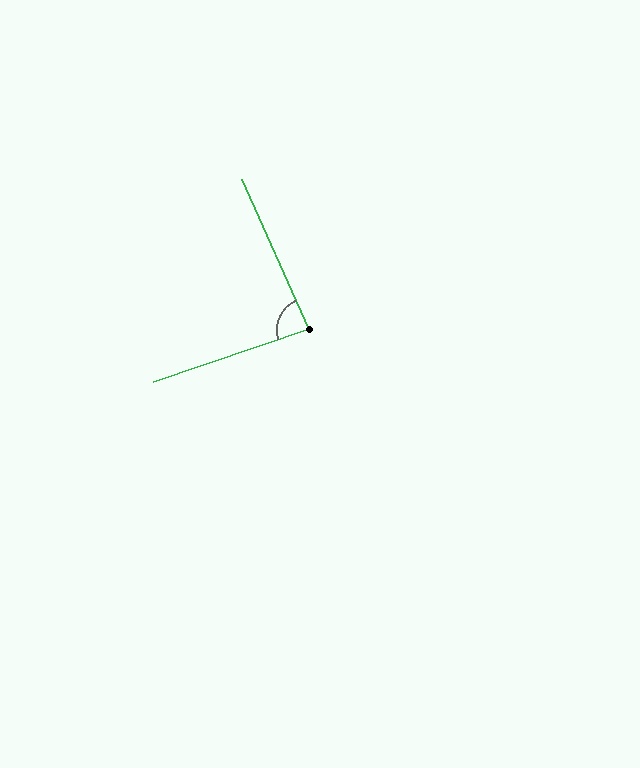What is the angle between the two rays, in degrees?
Approximately 85 degrees.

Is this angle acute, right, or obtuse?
It is acute.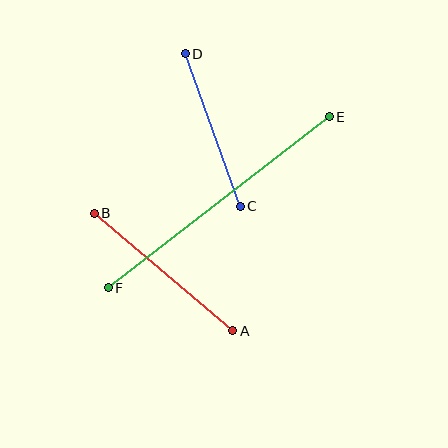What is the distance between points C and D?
The distance is approximately 162 pixels.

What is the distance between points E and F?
The distance is approximately 280 pixels.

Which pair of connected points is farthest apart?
Points E and F are farthest apart.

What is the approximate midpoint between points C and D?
The midpoint is at approximately (213, 130) pixels.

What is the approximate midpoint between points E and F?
The midpoint is at approximately (219, 202) pixels.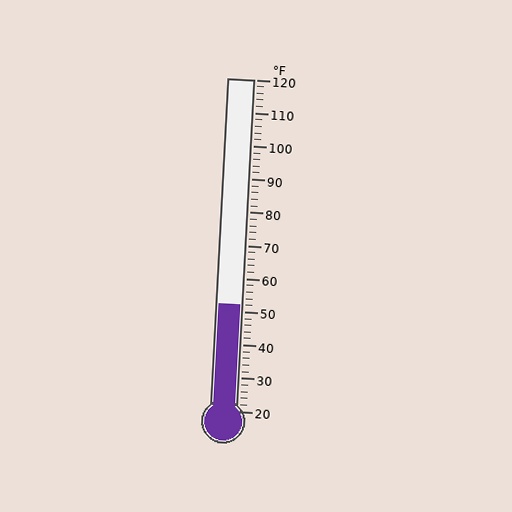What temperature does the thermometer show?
The thermometer shows approximately 52°F.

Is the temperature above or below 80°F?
The temperature is below 80°F.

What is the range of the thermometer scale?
The thermometer scale ranges from 20°F to 120°F.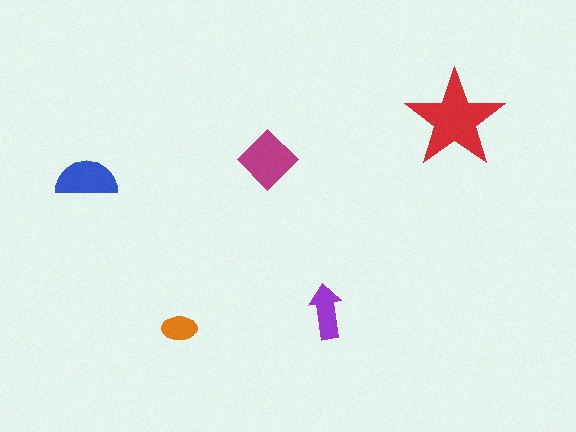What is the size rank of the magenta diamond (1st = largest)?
2nd.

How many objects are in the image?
There are 5 objects in the image.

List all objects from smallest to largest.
The orange ellipse, the purple arrow, the blue semicircle, the magenta diamond, the red star.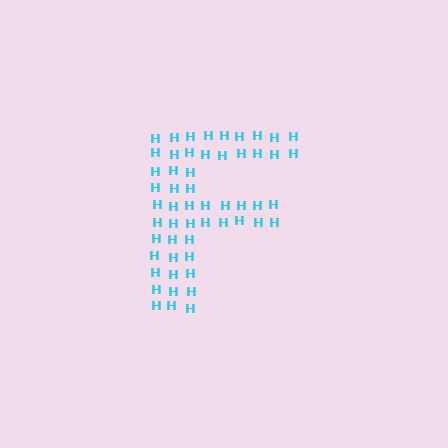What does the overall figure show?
The overall figure shows the letter F.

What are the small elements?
The small elements are letter H's.